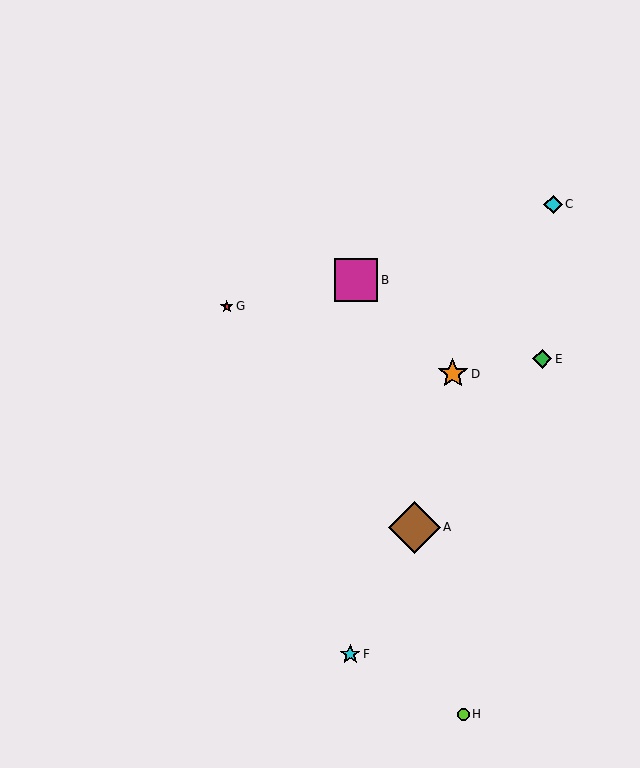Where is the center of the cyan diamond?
The center of the cyan diamond is at (553, 204).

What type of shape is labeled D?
Shape D is an orange star.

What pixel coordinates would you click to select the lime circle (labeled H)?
Click at (463, 714) to select the lime circle H.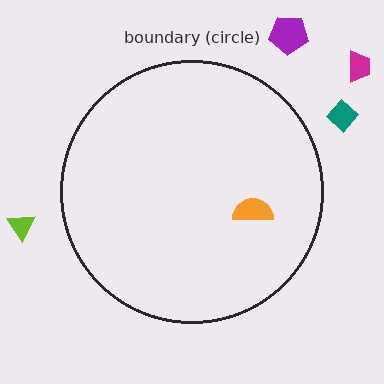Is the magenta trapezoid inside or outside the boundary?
Outside.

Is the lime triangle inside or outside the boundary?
Outside.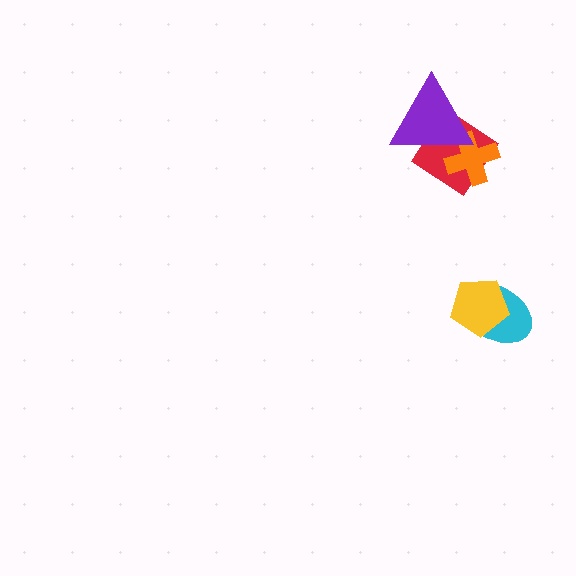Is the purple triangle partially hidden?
No, no other shape covers it.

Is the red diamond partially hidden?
Yes, it is partially covered by another shape.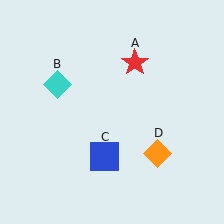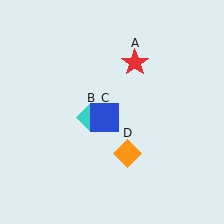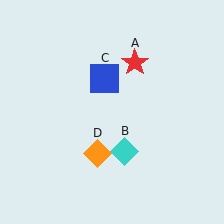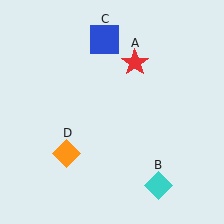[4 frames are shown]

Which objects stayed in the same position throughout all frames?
Red star (object A) remained stationary.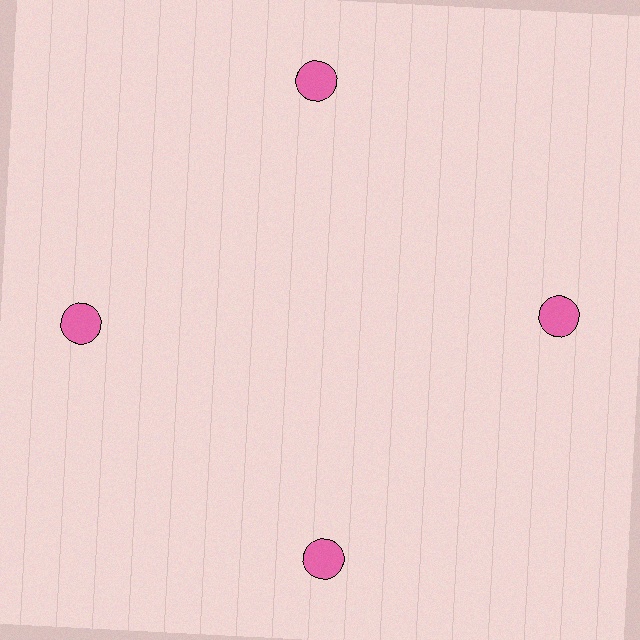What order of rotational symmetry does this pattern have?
This pattern has 4-fold rotational symmetry.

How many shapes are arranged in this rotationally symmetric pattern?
There are 4 shapes, arranged in 4 groups of 1.